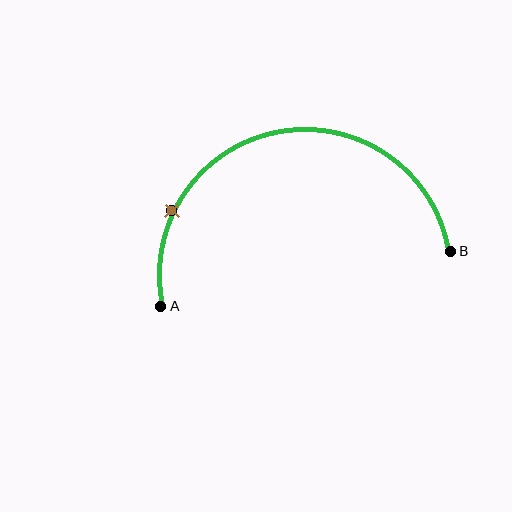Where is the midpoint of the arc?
The arc midpoint is the point on the curve farthest from the straight line joining A and B. It sits above that line.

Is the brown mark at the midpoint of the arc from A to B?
No. The brown mark lies on the arc but is closer to endpoint A. The arc midpoint would be at the point on the curve equidistant along the arc from both A and B.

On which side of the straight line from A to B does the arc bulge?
The arc bulges above the straight line connecting A and B.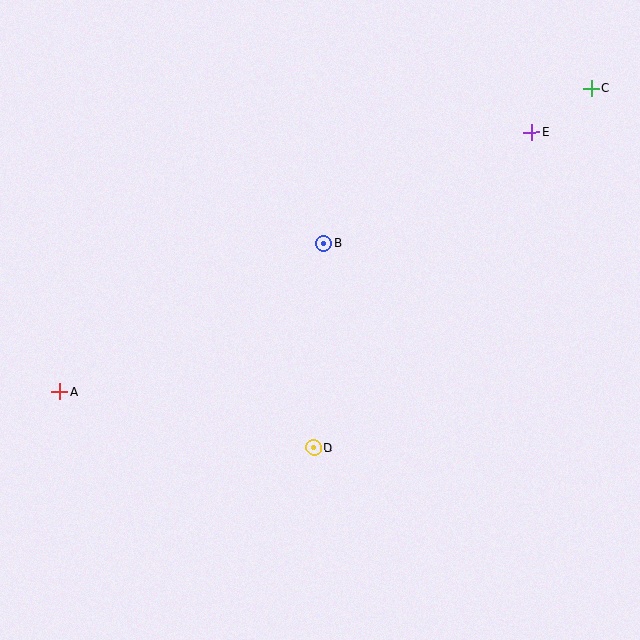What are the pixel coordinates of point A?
Point A is at (60, 392).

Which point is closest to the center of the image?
Point B at (324, 243) is closest to the center.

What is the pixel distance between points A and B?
The distance between A and B is 303 pixels.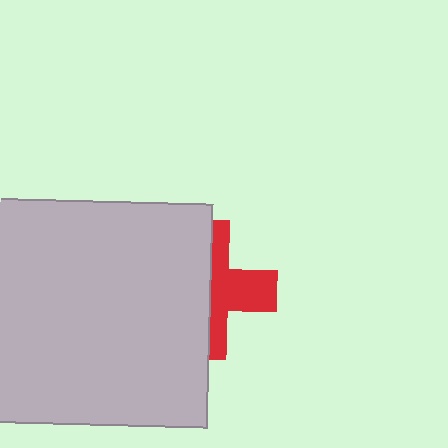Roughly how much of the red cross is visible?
A small part of it is visible (roughly 43%).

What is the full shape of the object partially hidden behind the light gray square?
The partially hidden object is a red cross.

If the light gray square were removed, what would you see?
You would see the complete red cross.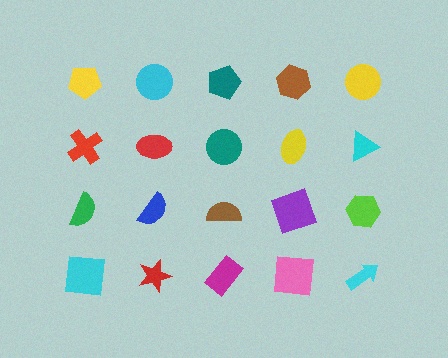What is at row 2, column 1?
A red cross.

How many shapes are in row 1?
5 shapes.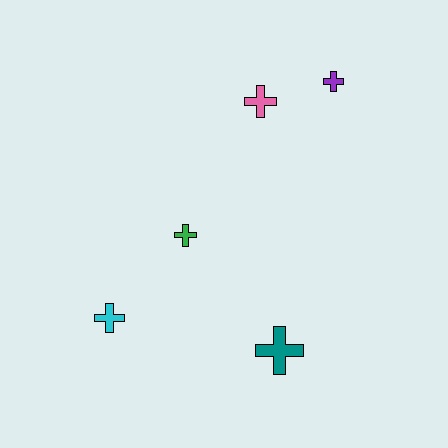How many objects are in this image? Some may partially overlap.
There are 5 objects.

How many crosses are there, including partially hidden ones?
There are 5 crosses.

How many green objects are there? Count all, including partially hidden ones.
There is 1 green object.